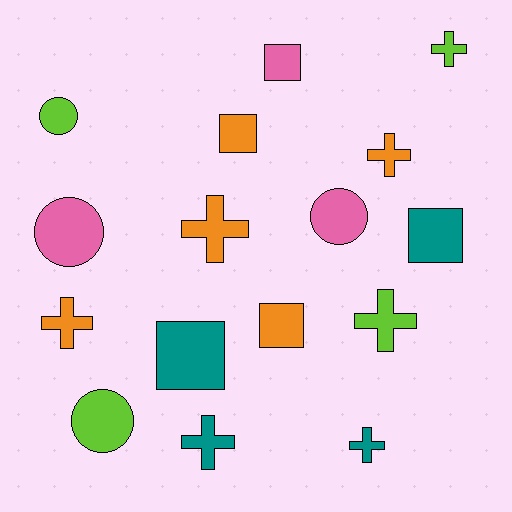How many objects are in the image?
There are 16 objects.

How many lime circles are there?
There are 2 lime circles.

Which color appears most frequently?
Orange, with 5 objects.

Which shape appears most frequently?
Cross, with 7 objects.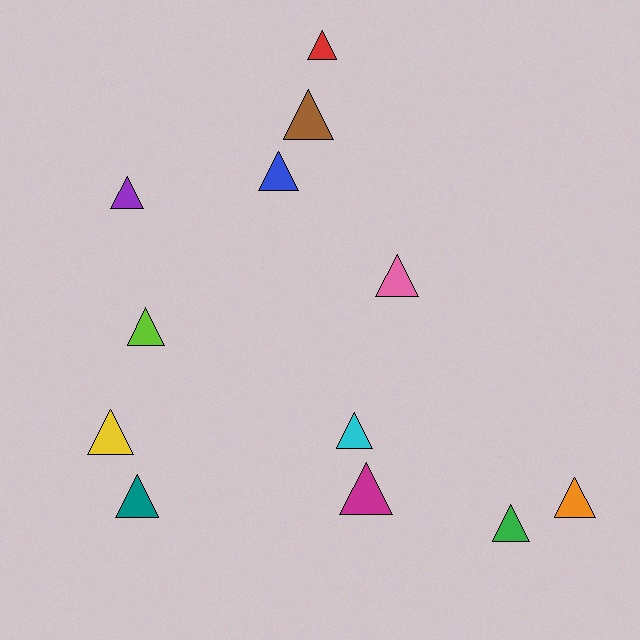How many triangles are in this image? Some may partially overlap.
There are 12 triangles.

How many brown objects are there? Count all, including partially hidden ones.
There is 1 brown object.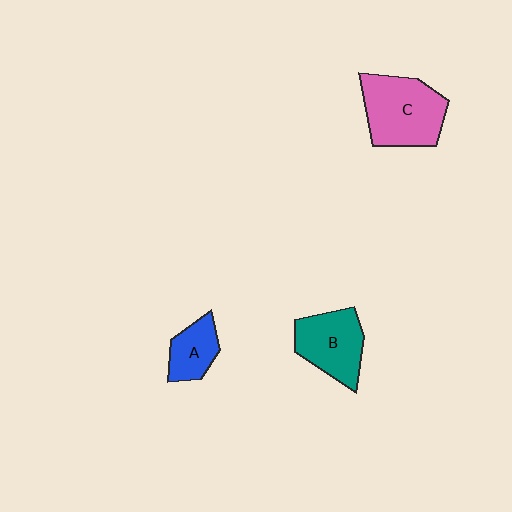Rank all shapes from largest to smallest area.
From largest to smallest: C (pink), B (teal), A (blue).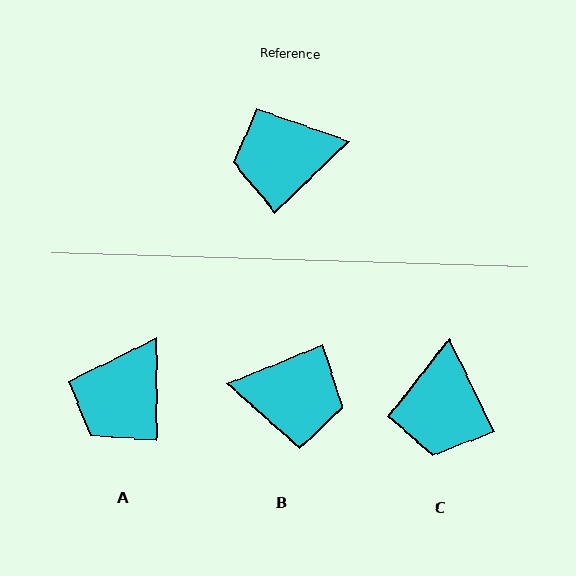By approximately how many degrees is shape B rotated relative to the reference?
Approximately 158 degrees counter-clockwise.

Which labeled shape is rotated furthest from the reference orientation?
B, about 158 degrees away.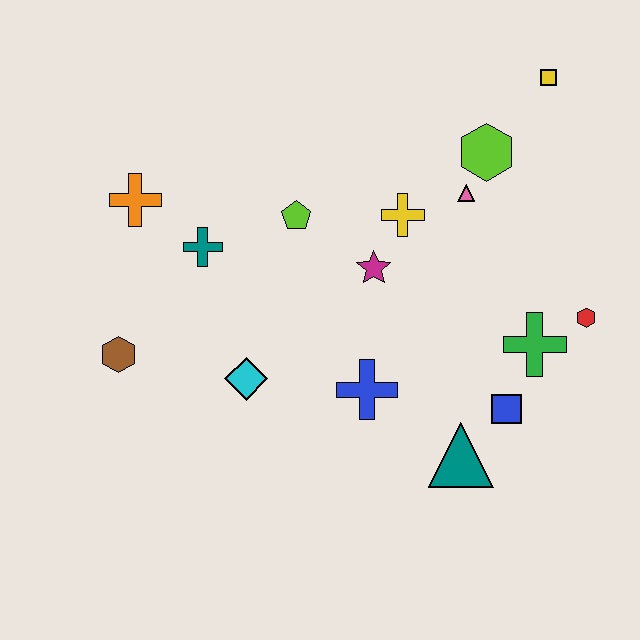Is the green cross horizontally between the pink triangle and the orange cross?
No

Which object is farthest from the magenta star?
The brown hexagon is farthest from the magenta star.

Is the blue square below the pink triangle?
Yes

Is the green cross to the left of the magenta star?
No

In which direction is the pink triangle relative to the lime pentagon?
The pink triangle is to the right of the lime pentagon.